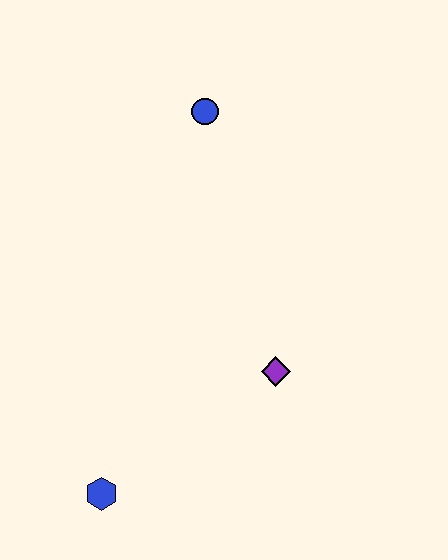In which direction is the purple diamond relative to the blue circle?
The purple diamond is below the blue circle.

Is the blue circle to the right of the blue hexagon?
Yes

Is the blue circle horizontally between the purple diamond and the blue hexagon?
Yes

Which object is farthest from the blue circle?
The blue hexagon is farthest from the blue circle.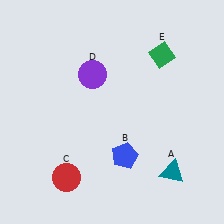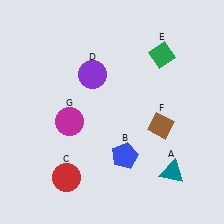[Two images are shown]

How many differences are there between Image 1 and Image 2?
There are 2 differences between the two images.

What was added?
A brown diamond (F), a magenta circle (G) were added in Image 2.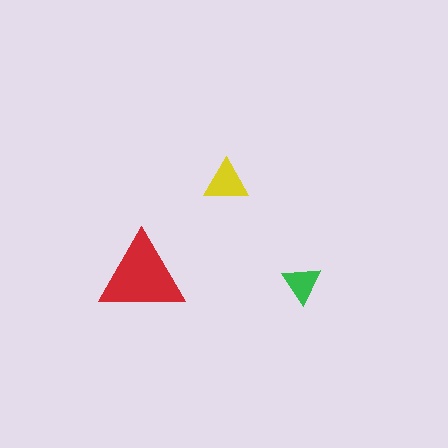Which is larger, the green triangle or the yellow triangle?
The yellow one.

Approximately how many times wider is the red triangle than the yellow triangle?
About 2 times wider.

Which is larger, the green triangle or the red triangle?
The red one.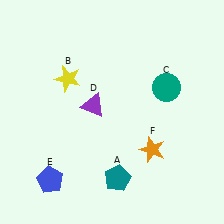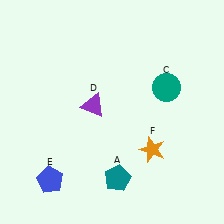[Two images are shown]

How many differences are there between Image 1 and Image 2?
There is 1 difference between the two images.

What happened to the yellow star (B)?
The yellow star (B) was removed in Image 2. It was in the top-left area of Image 1.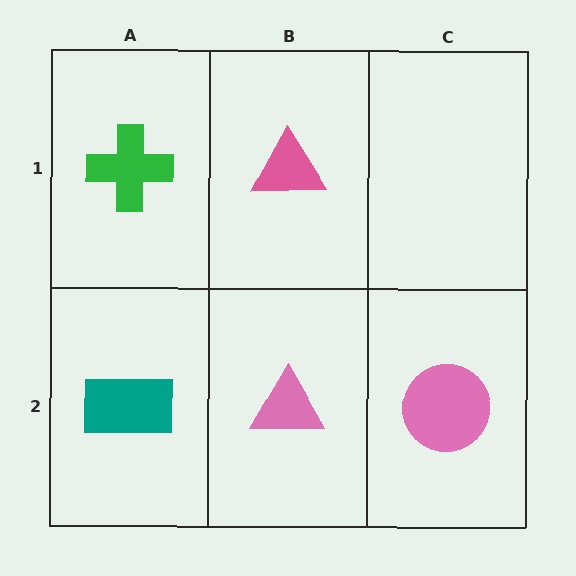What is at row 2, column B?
A pink triangle.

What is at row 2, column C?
A pink circle.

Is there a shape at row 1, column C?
No, that cell is empty.